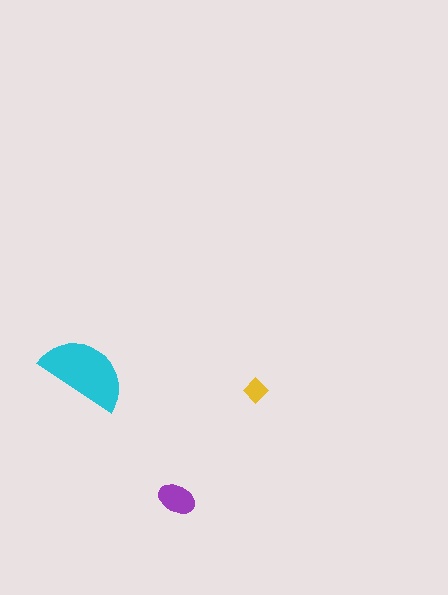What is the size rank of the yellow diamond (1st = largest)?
3rd.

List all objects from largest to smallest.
The cyan semicircle, the purple ellipse, the yellow diamond.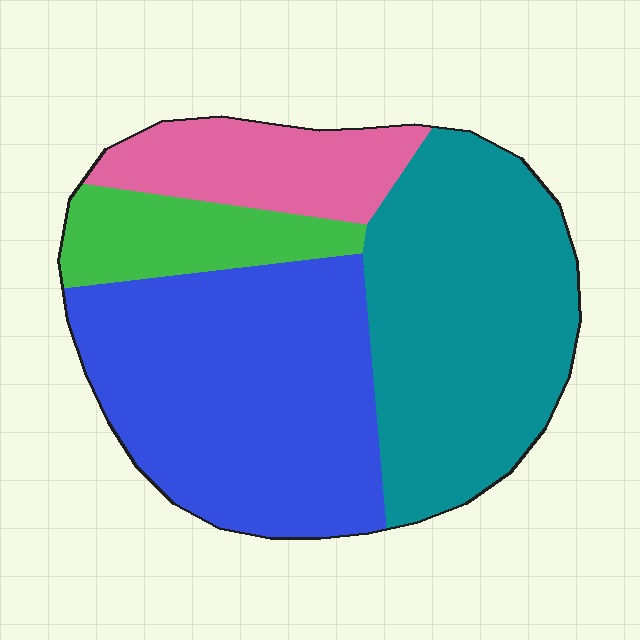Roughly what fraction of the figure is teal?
Teal takes up between a quarter and a half of the figure.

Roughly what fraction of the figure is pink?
Pink takes up about one eighth (1/8) of the figure.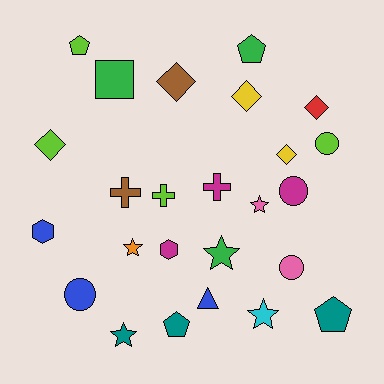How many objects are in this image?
There are 25 objects.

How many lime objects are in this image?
There are 4 lime objects.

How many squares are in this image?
There is 1 square.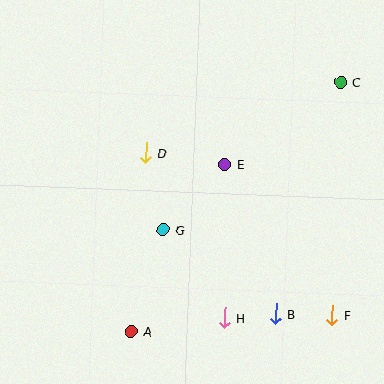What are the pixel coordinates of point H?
Point H is at (224, 318).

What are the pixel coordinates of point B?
Point B is at (275, 314).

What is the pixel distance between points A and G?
The distance between A and G is 107 pixels.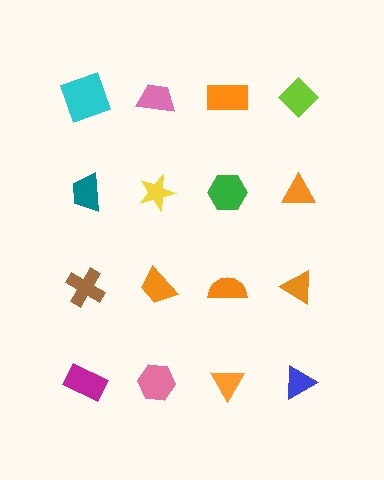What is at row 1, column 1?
A cyan square.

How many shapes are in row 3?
4 shapes.